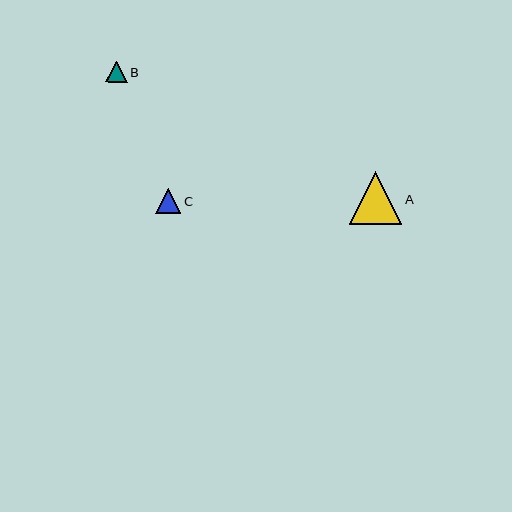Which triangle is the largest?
Triangle A is the largest with a size of approximately 53 pixels.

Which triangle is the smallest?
Triangle B is the smallest with a size of approximately 22 pixels.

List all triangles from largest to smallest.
From largest to smallest: A, C, B.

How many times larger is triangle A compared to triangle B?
Triangle A is approximately 2.4 times the size of triangle B.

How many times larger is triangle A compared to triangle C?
Triangle A is approximately 2.1 times the size of triangle C.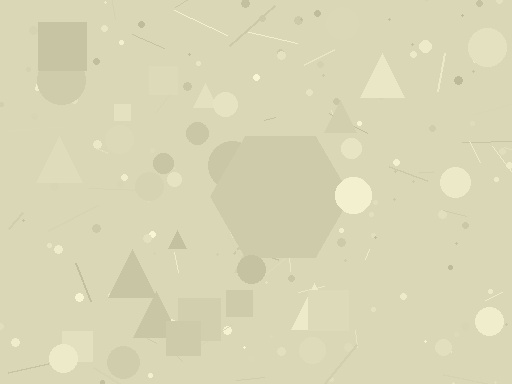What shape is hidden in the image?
A hexagon is hidden in the image.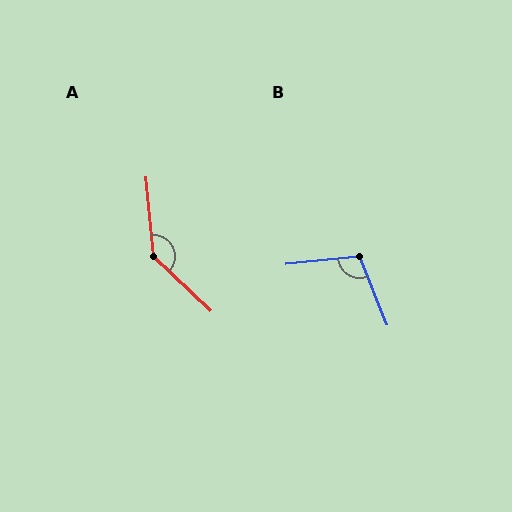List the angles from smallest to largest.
B (106°), A (139°).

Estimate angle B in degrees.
Approximately 106 degrees.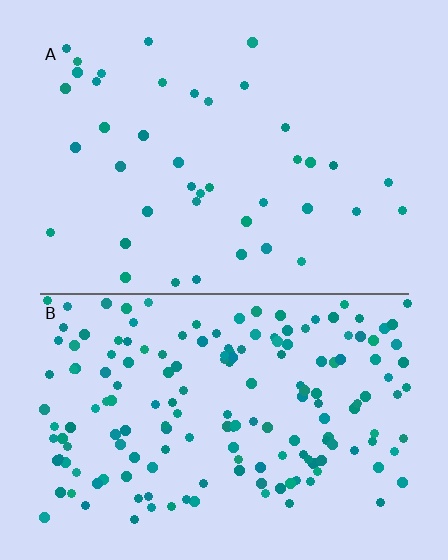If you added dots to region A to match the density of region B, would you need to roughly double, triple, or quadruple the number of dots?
Approximately quadruple.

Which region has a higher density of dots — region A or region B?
B (the bottom).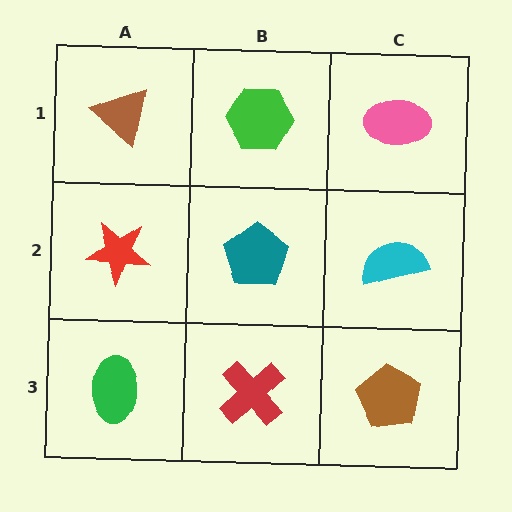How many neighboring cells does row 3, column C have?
2.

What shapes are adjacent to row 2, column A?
A brown triangle (row 1, column A), a green ellipse (row 3, column A), a teal pentagon (row 2, column B).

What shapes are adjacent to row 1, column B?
A teal pentagon (row 2, column B), a brown triangle (row 1, column A), a pink ellipse (row 1, column C).